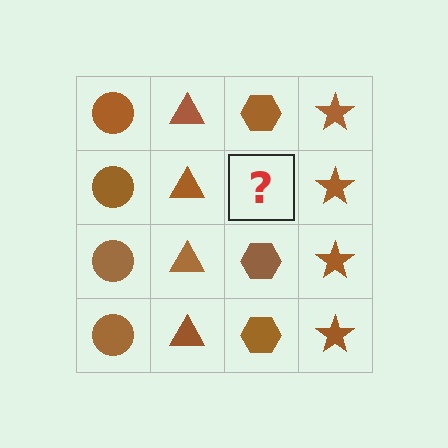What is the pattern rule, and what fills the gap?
The rule is that each column has a consistent shape. The gap should be filled with a brown hexagon.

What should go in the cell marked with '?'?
The missing cell should contain a brown hexagon.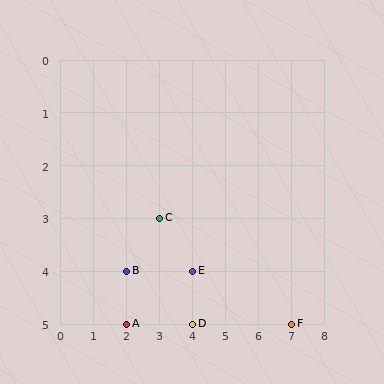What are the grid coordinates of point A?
Point A is at grid coordinates (2, 5).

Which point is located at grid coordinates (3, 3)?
Point C is at (3, 3).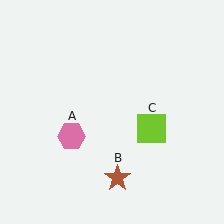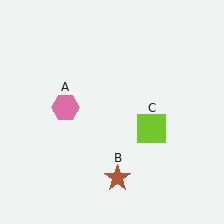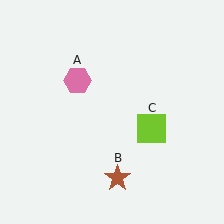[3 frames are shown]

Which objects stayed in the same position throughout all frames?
Brown star (object B) and lime square (object C) remained stationary.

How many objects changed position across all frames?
1 object changed position: pink hexagon (object A).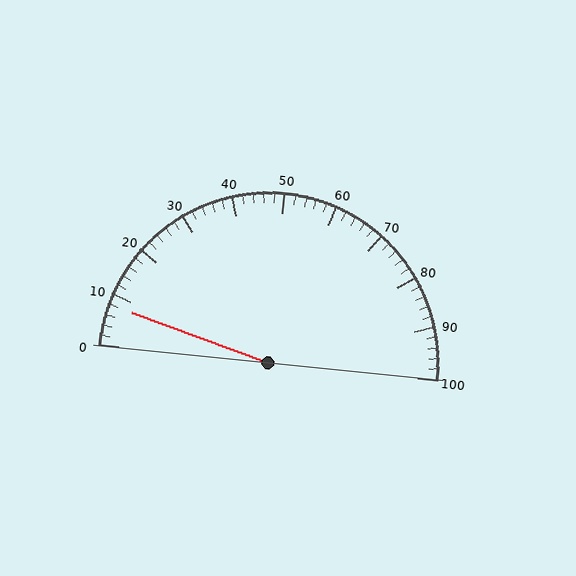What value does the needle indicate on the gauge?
The needle indicates approximately 8.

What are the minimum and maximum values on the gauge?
The gauge ranges from 0 to 100.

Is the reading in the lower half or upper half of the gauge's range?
The reading is in the lower half of the range (0 to 100).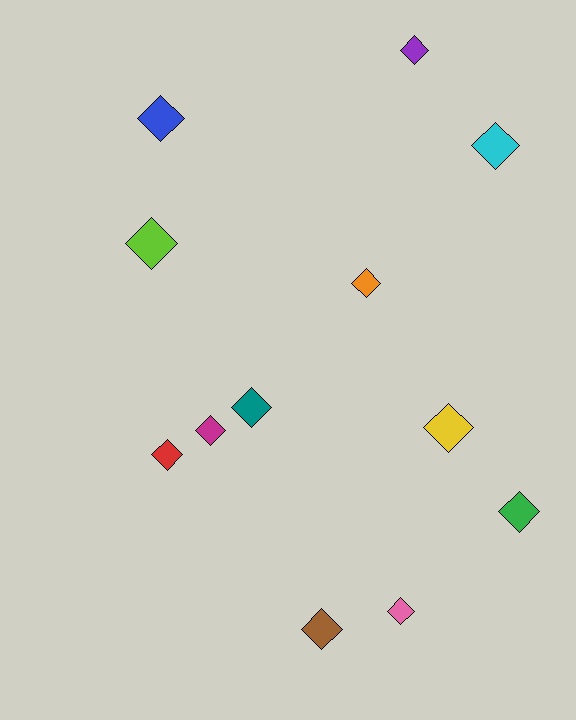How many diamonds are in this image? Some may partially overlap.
There are 12 diamonds.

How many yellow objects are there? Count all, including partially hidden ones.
There is 1 yellow object.